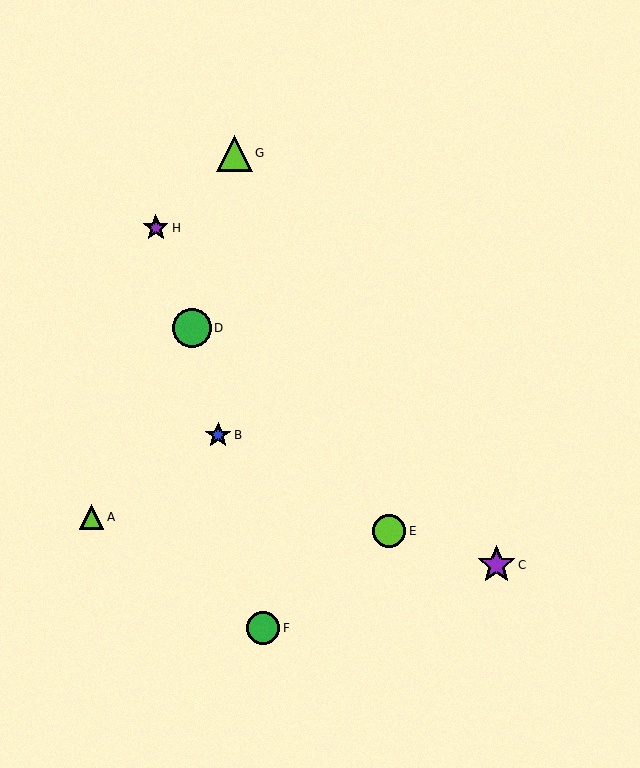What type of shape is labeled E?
Shape E is a lime circle.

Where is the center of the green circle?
The center of the green circle is at (192, 328).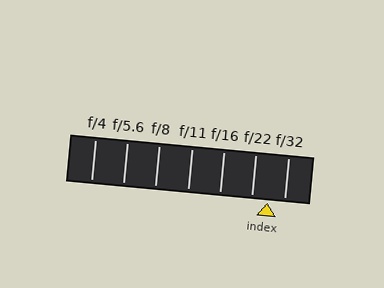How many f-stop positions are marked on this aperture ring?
There are 7 f-stop positions marked.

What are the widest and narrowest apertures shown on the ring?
The widest aperture shown is f/4 and the narrowest is f/32.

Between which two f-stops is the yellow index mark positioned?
The index mark is between f/22 and f/32.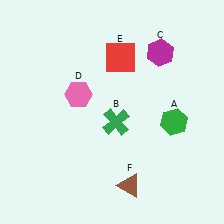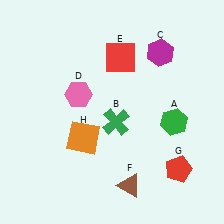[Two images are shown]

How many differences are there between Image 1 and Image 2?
There are 2 differences between the two images.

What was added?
A red pentagon (G), an orange square (H) were added in Image 2.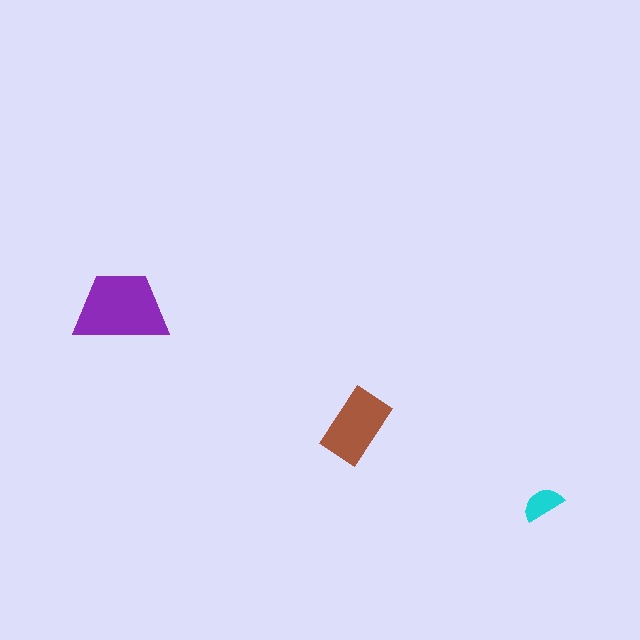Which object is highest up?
The purple trapezoid is topmost.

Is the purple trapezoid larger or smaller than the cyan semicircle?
Larger.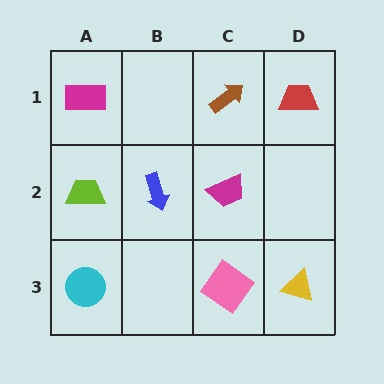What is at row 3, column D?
A yellow triangle.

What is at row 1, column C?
A brown arrow.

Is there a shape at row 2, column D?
No, that cell is empty.